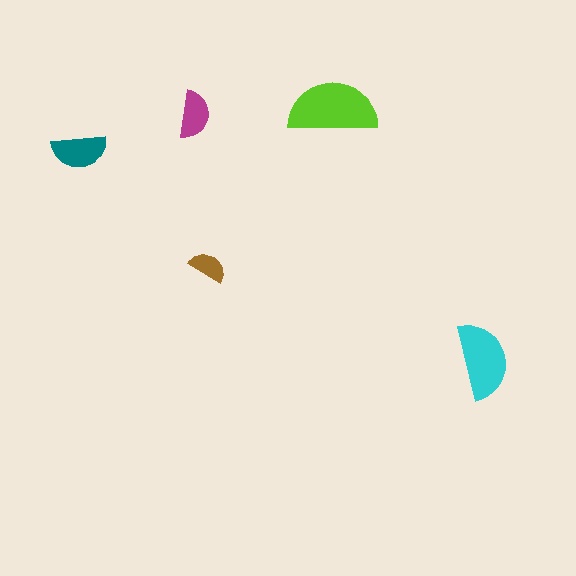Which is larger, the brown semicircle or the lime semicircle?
The lime one.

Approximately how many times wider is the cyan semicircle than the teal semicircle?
About 1.5 times wider.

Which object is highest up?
The lime semicircle is topmost.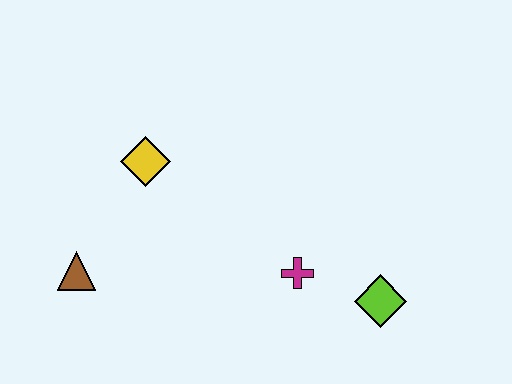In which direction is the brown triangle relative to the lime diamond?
The brown triangle is to the left of the lime diamond.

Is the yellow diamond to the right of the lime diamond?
No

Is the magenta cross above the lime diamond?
Yes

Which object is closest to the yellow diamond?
The brown triangle is closest to the yellow diamond.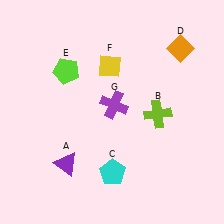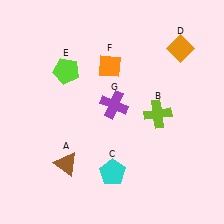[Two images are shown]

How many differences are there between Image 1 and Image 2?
There are 2 differences between the two images.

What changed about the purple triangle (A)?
In Image 1, A is purple. In Image 2, it changed to brown.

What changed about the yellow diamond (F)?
In Image 1, F is yellow. In Image 2, it changed to orange.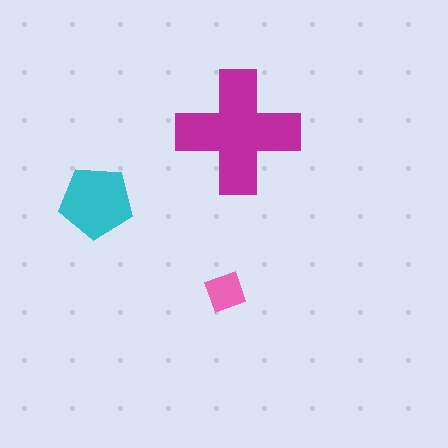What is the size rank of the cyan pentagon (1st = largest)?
2nd.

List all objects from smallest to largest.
The pink diamond, the cyan pentagon, the magenta cross.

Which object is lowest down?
The pink diamond is bottommost.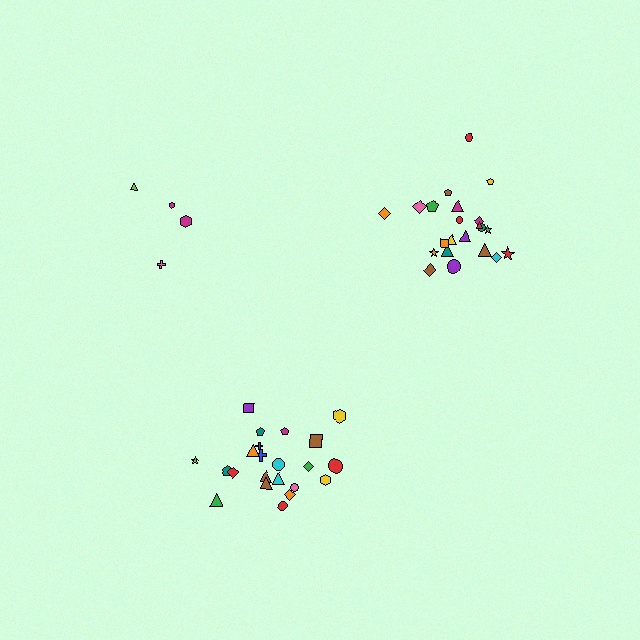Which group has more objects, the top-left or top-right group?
The top-right group.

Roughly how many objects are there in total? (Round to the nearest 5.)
Roughly 50 objects in total.